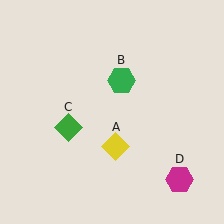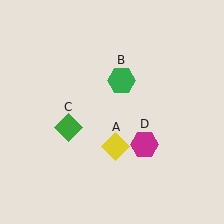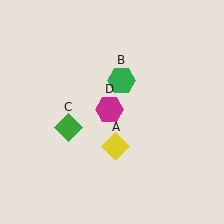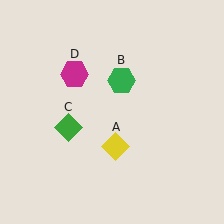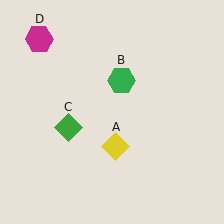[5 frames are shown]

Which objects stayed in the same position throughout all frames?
Yellow diamond (object A) and green hexagon (object B) and green diamond (object C) remained stationary.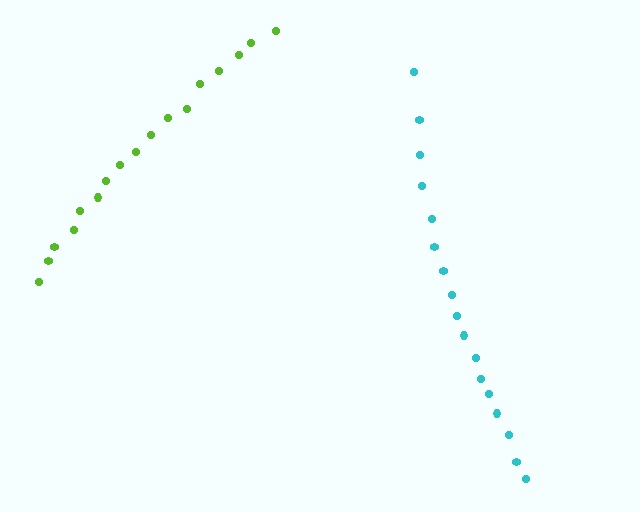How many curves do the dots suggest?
There are 2 distinct paths.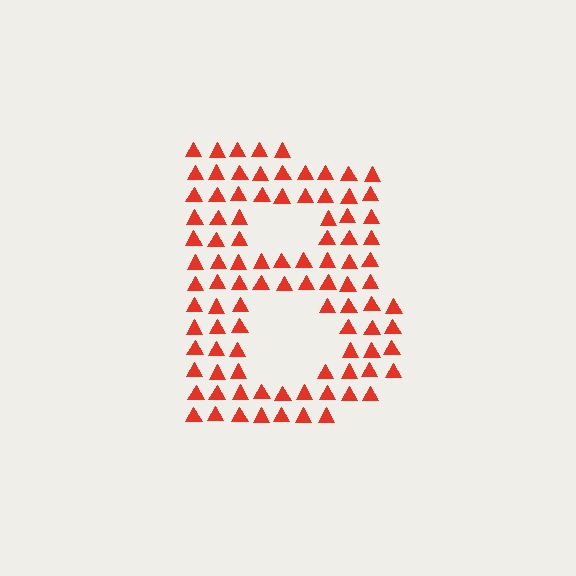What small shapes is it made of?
It is made of small triangles.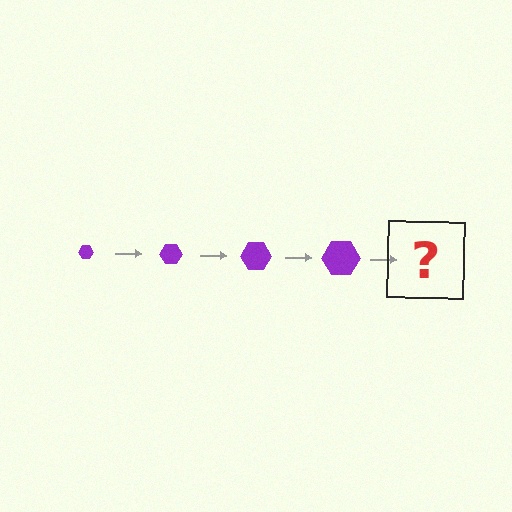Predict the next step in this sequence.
The next step is a purple hexagon, larger than the previous one.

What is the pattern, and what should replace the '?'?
The pattern is that the hexagon gets progressively larger each step. The '?' should be a purple hexagon, larger than the previous one.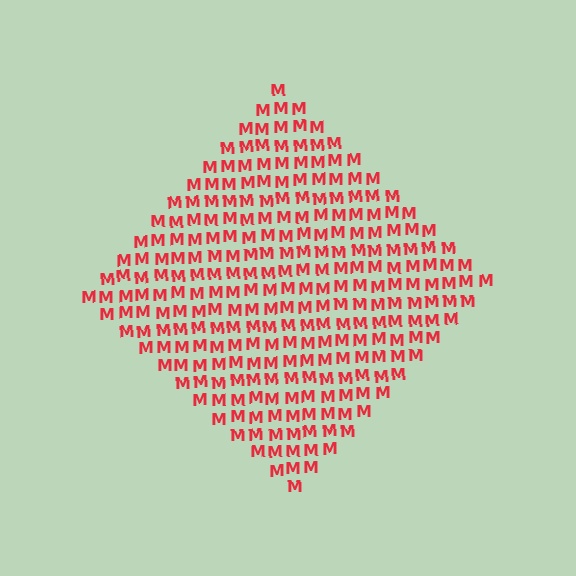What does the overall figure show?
The overall figure shows a diamond.